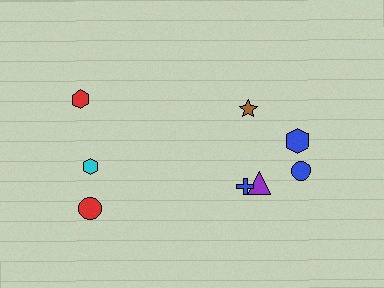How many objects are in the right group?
There are 5 objects.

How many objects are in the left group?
There are 3 objects.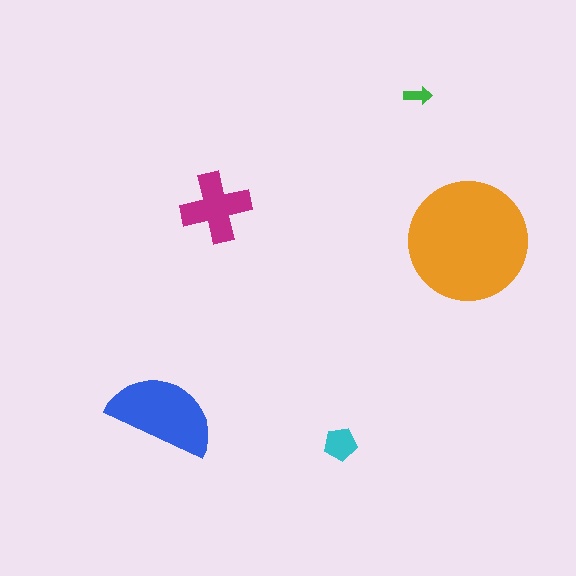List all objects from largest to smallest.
The orange circle, the blue semicircle, the magenta cross, the cyan pentagon, the green arrow.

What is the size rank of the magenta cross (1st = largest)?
3rd.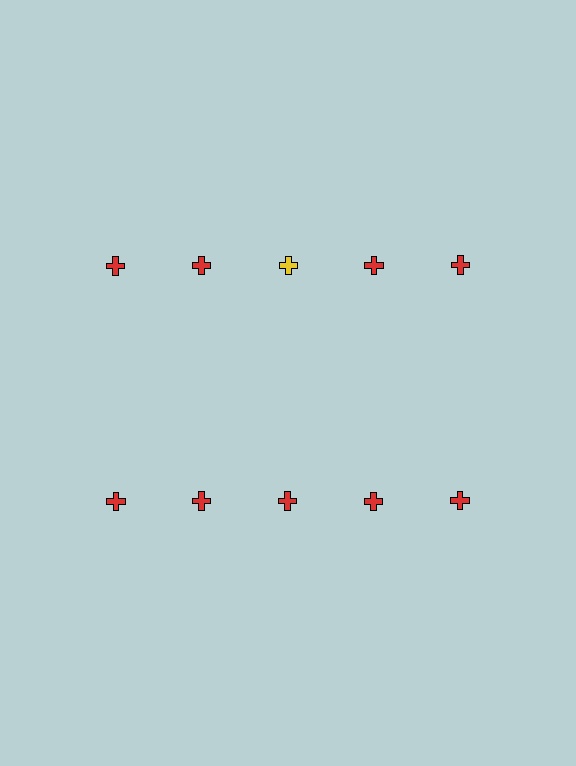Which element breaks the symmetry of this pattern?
The yellow cross in the top row, center column breaks the symmetry. All other shapes are red crosses.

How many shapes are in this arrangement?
There are 10 shapes arranged in a grid pattern.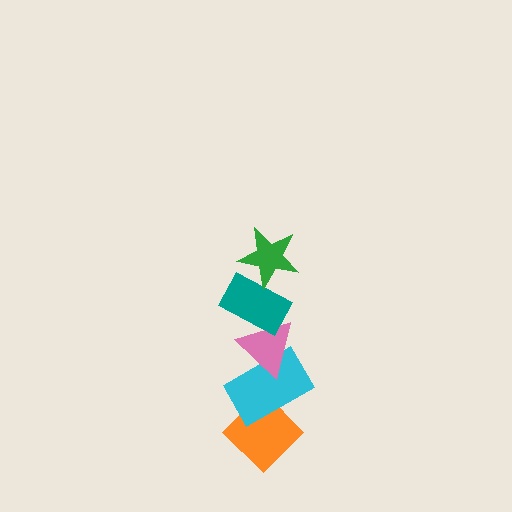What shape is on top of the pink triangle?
The teal rectangle is on top of the pink triangle.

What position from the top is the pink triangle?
The pink triangle is 3rd from the top.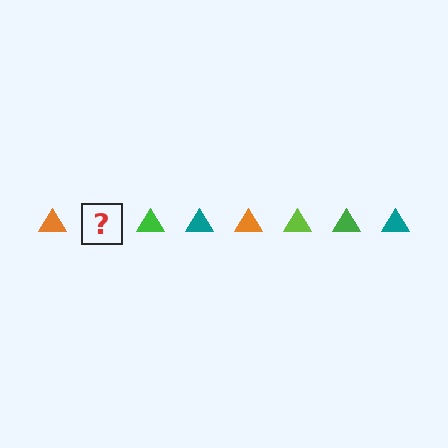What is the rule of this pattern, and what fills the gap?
The rule is that the pattern cycles through orange, lime, green, teal triangles. The gap should be filled with a lime triangle.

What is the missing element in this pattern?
The missing element is a lime triangle.